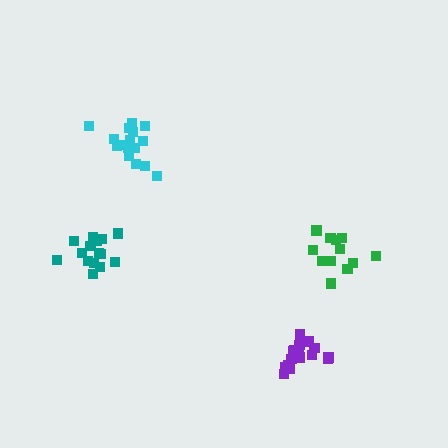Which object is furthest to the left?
The teal cluster is leftmost.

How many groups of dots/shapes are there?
There are 4 groups.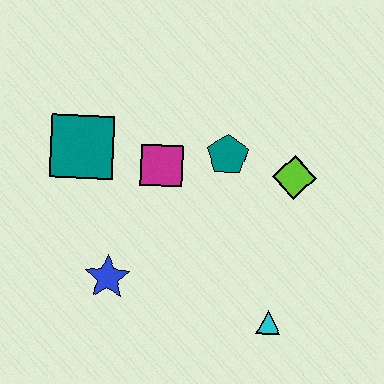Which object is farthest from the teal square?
The cyan triangle is farthest from the teal square.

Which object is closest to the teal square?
The magenta square is closest to the teal square.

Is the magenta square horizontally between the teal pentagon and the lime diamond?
No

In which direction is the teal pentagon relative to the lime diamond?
The teal pentagon is to the left of the lime diamond.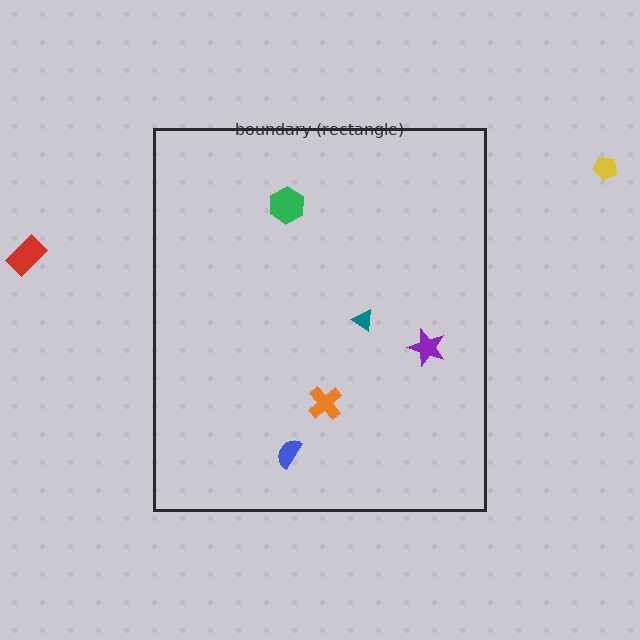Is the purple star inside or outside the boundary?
Inside.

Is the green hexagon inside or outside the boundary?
Inside.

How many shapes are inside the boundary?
5 inside, 2 outside.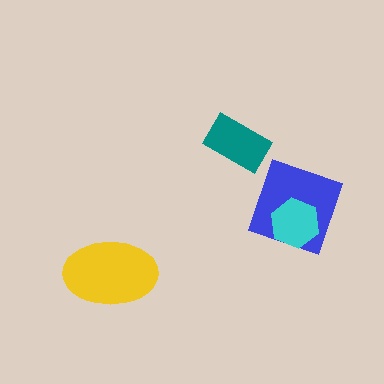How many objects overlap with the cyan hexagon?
1 object overlaps with the cyan hexagon.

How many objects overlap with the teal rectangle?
0 objects overlap with the teal rectangle.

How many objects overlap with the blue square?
1 object overlaps with the blue square.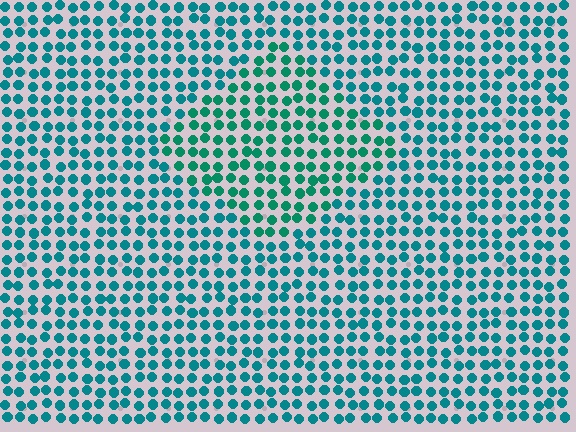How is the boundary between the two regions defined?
The boundary is defined purely by a slight shift in hue (about 22 degrees). Spacing, size, and orientation are identical on both sides.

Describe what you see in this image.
The image is filled with small teal elements in a uniform arrangement. A diamond-shaped region is visible where the elements are tinted to a slightly different hue, forming a subtle color boundary.